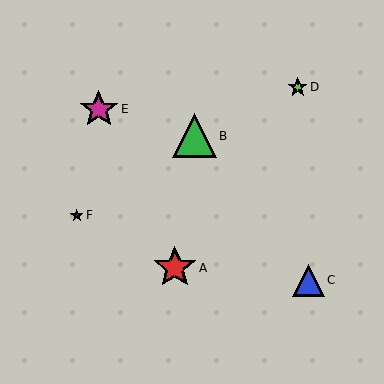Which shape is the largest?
The green triangle (labeled B) is the largest.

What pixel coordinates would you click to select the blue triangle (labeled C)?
Click at (309, 280) to select the blue triangle C.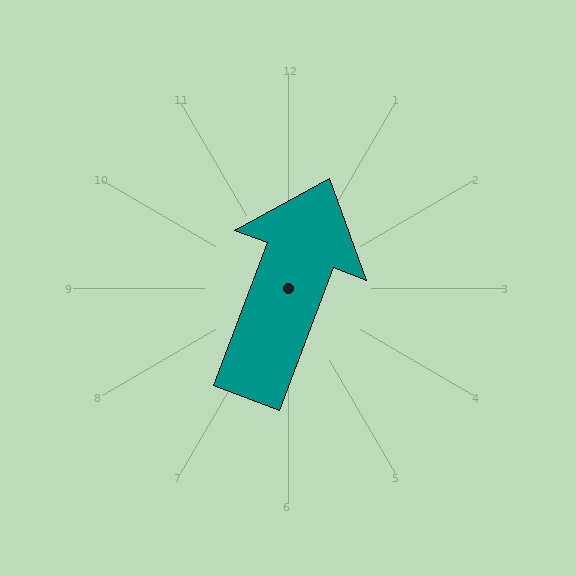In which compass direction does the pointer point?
North.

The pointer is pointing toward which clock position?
Roughly 1 o'clock.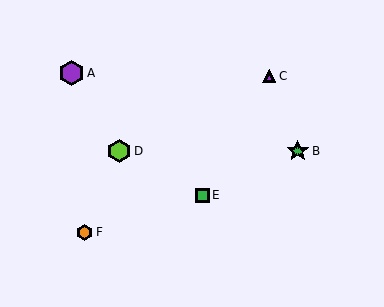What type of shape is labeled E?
Shape E is a green square.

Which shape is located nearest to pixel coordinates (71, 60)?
The purple hexagon (labeled A) at (71, 73) is nearest to that location.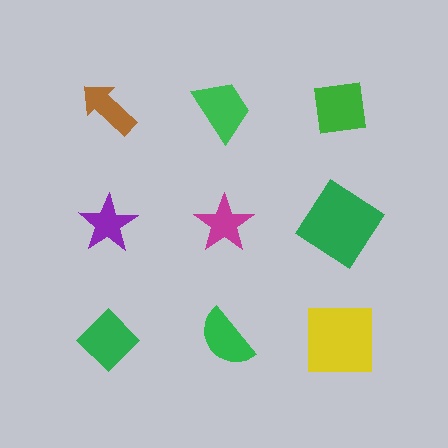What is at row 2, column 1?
A purple star.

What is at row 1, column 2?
A green trapezoid.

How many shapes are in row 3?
3 shapes.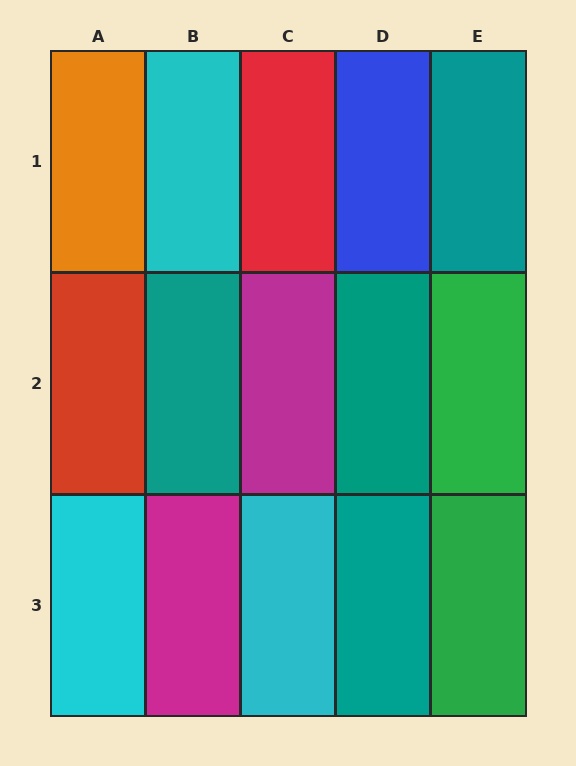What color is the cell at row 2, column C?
Magenta.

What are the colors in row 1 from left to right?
Orange, cyan, red, blue, teal.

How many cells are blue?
1 cell is blue.